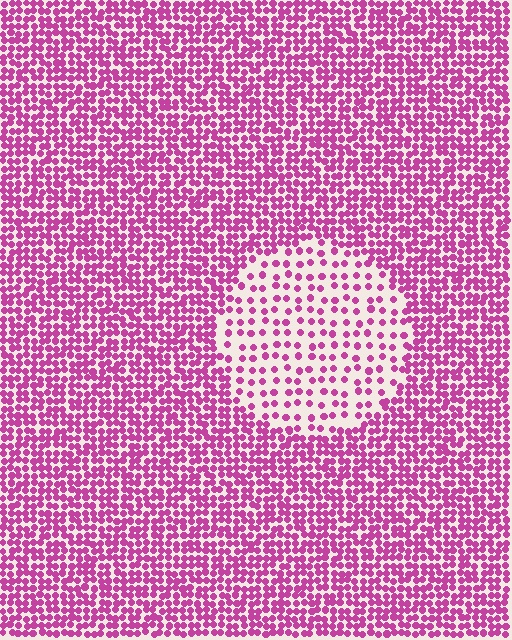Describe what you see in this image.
The image contains small magenta elements arranged at two different densities. A circle-shaped region is visible where the elements are less densely packed than the surrounding area.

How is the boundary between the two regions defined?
The boundary is defined by a change in element density (approximately 2.4x ratio). All elements are the same color, size, and shape.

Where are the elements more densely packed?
The elements are more densely packed outside the circle boundary.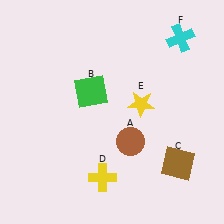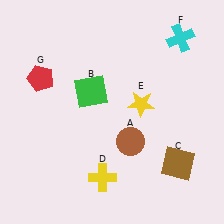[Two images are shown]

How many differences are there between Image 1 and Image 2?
There is 1 difference between the two images.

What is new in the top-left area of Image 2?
A red pentagon (G) was added in the top-left area of Image 2.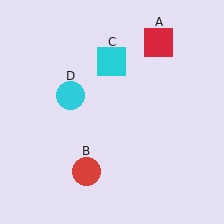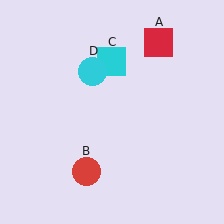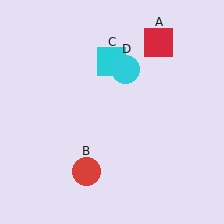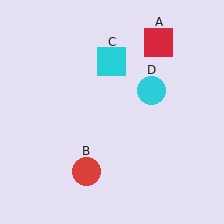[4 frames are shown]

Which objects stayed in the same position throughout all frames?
Red square (object A) and red circle (object B) and cyan square (object C) remained stationary.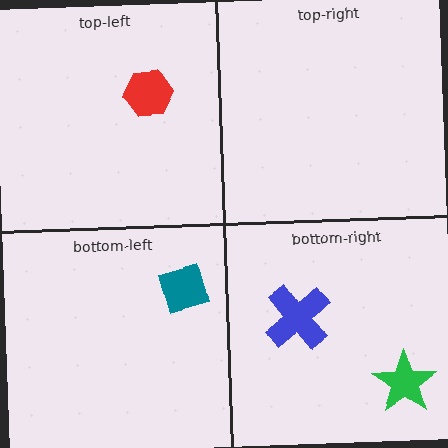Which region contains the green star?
The bottom-right region.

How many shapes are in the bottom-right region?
2.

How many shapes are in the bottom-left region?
1.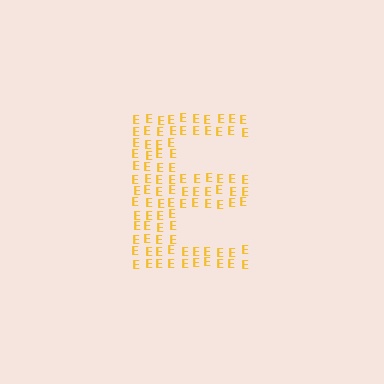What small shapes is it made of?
It is made of small letter E's.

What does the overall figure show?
The overall figure shows the letter E.